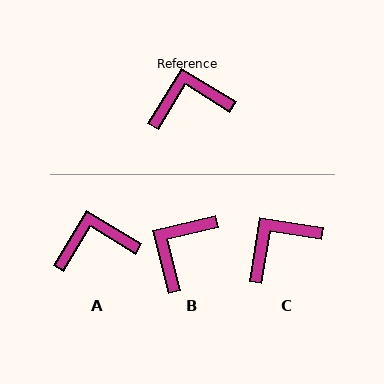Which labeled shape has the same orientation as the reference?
A.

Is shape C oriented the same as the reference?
No, it is off by about 22 degrees.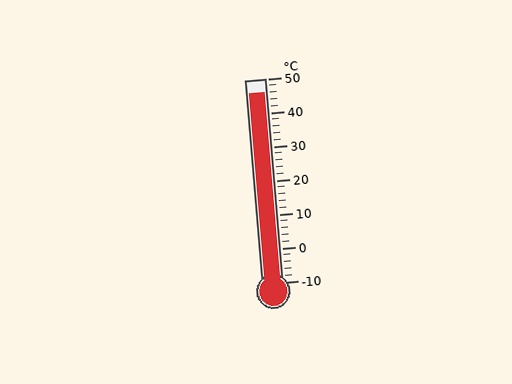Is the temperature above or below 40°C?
The temperature is above 40°C.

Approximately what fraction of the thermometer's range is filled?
The thermometer is filled to approximately 95% of its range.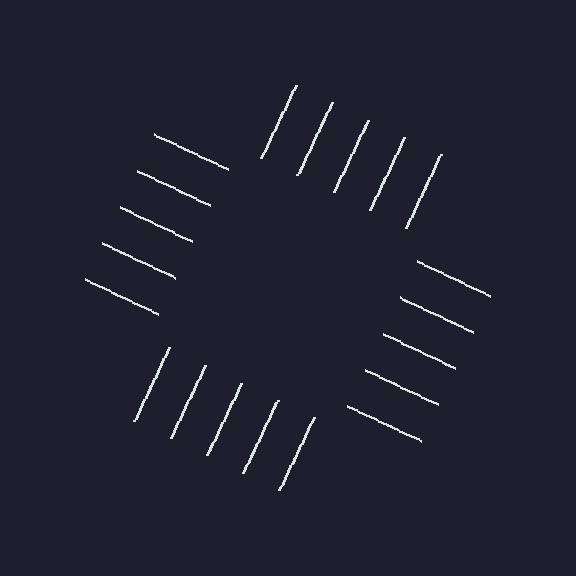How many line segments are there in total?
20 — 5 along each of the 4 edges.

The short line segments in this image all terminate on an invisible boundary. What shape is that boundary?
An illusory square — the line segments terminate on its edges but no continuous stroke is drawn.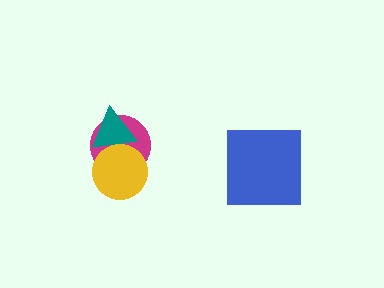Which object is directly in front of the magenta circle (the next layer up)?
The teal triangle is directly in front of the magenta circle.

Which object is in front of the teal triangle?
The yellow circle is in front of the teal triangle.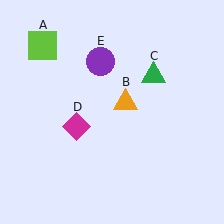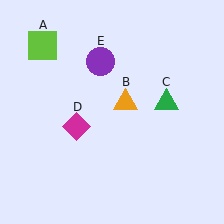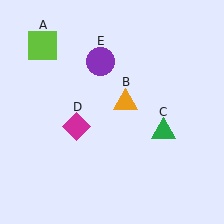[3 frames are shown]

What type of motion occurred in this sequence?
The green triangle (object C) rotated clockwise around the center of the scene.